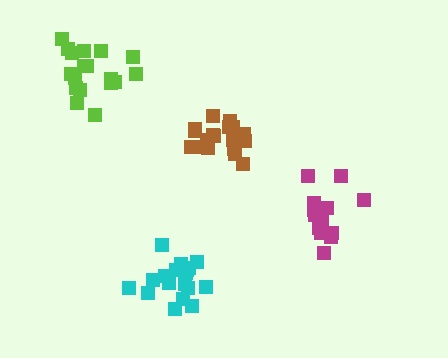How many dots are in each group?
Group 1: 18 dots, Group 2: 19 dots, Group 3: 15 dots, Group 4: 18 dots (70 total).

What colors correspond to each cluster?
The clusters are colored: cyan, brown, magenta, lime.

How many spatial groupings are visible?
There are 4 spatial groupings.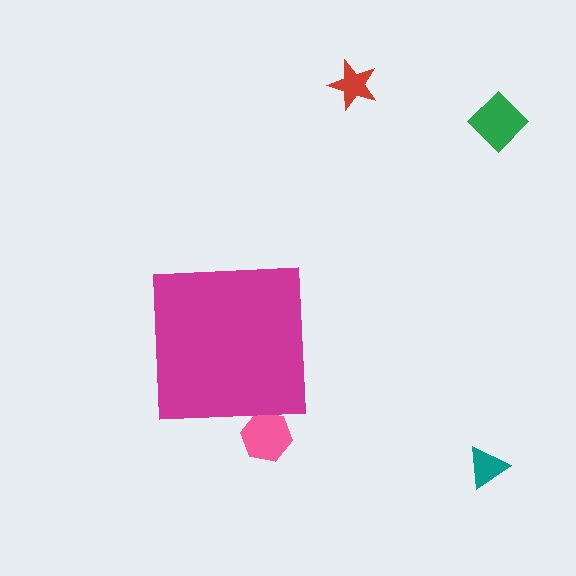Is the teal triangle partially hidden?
No, the teal triangle is fully visible.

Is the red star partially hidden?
No, the red star is fully visible.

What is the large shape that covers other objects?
A magenta square.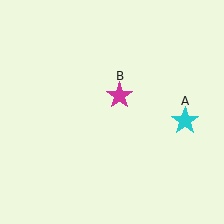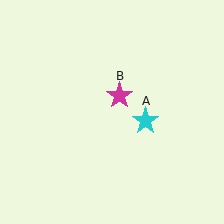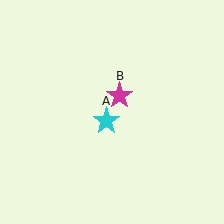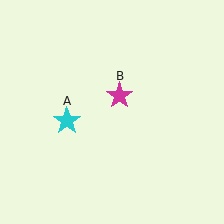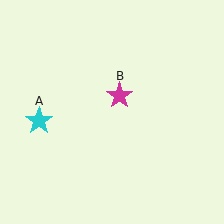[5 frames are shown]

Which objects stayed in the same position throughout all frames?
Magenta star (object B) remained stationary.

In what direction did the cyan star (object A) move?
The cyan star (object A) moved left.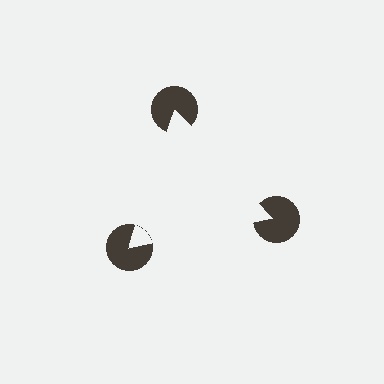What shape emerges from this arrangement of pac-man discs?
An illusory triangle — its edges are inferred from the aligned wedge cuts in the pac-man discs, not physically drawn.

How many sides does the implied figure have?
3 sides.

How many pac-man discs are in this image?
There are 3 — one at each vertex of the illusory triangle.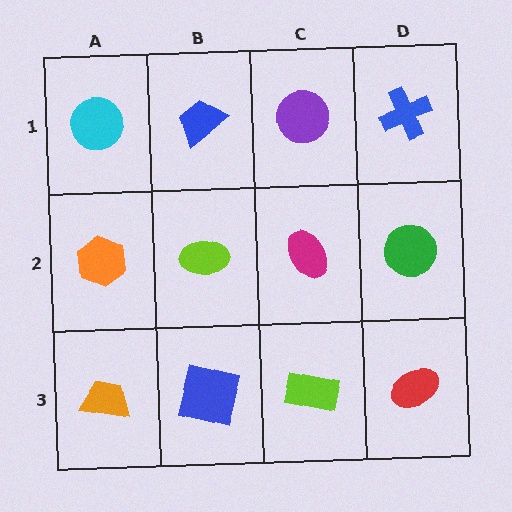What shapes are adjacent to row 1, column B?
A lime ellipse (row 2, column B), a cyan circle (row 1, column A), a purple circle (row 1, column C).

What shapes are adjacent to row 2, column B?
A blue trapezoid (row 1, column B), a blue square (row 3, column B), an orange hexagon (row 2, column A), a magenta ellipse (row 2, column C).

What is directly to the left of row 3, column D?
A lime rectangle.